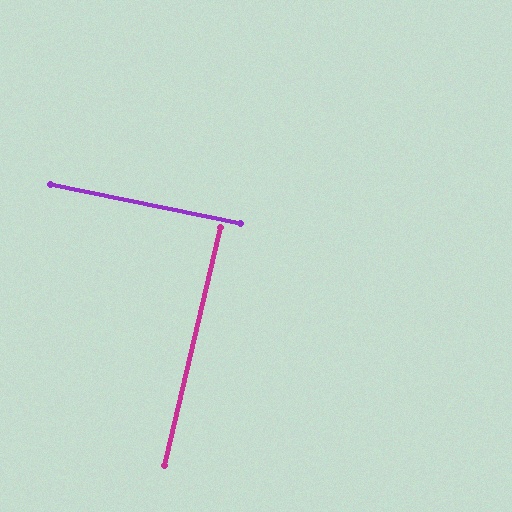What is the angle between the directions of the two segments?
Approximately 88 degrees.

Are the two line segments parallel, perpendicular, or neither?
Perpendicular — they meet at approximately 88°.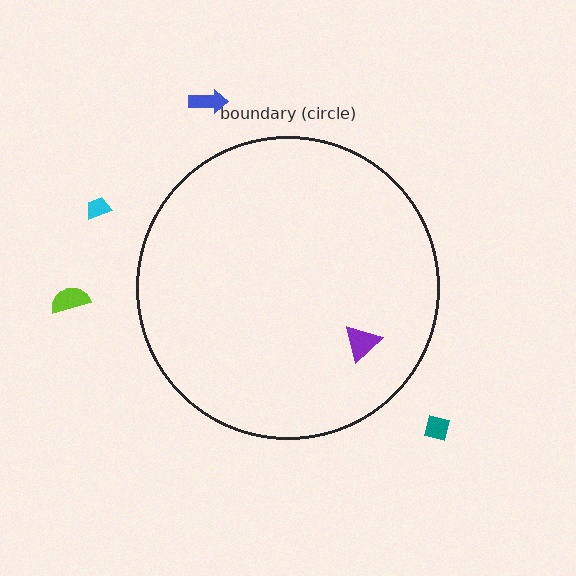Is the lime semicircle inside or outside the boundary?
Outside.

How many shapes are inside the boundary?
1 inside, 4 outside.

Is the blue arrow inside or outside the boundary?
Outside.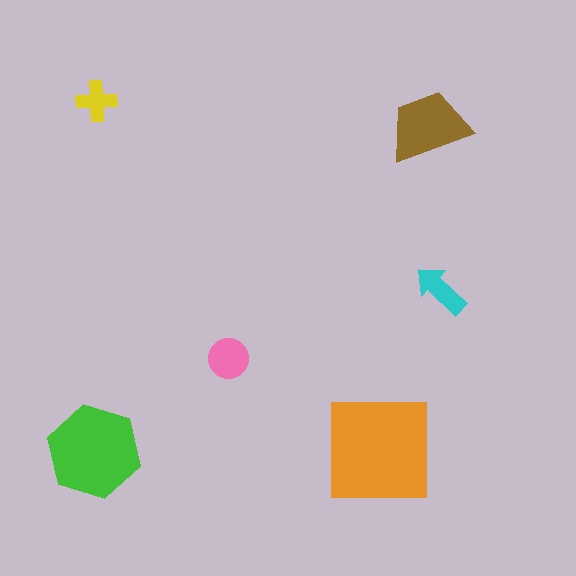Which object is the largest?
The orange square.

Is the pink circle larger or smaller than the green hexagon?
Smaller.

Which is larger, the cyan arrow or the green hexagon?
The green hexagon.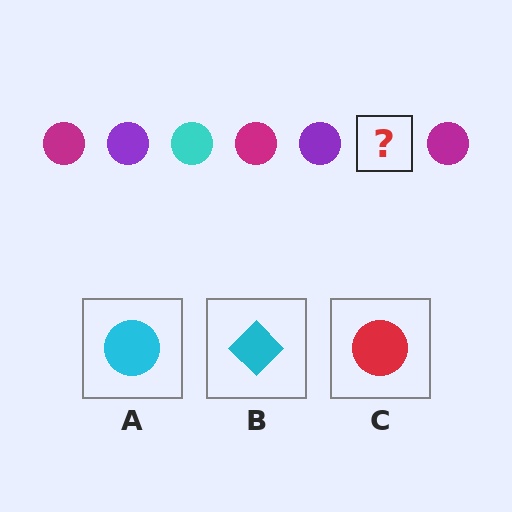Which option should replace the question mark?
Option A.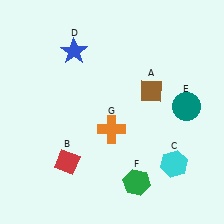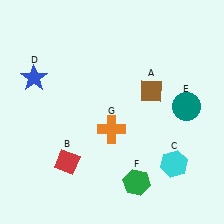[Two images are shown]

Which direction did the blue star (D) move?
The blue star (D) moved left.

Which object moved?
The blue star (D) moved left.